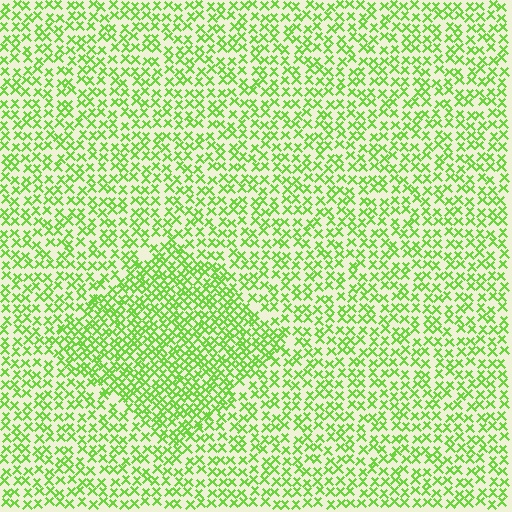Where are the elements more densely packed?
The elements are more densely packed inside the diamond boundary.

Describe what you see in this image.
The image contains small lime elements arranged at two different densities. A diamond-shaped region is visible where the elements are more densely packed than the surrounding area.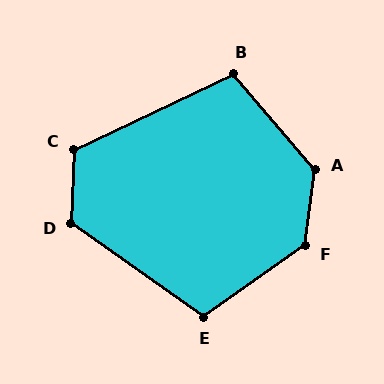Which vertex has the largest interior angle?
F, at approximately 132 degrees.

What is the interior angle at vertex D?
Approximately 122 degrees (obtuse).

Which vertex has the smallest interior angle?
B, at approximately 105 degrees.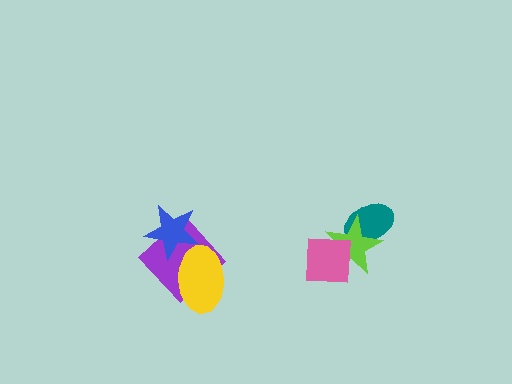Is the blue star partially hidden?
Yes, it is partially covered by another shape.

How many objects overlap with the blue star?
2 objects overlap with the blue star.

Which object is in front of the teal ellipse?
The lime star is in front of the teal ellipse.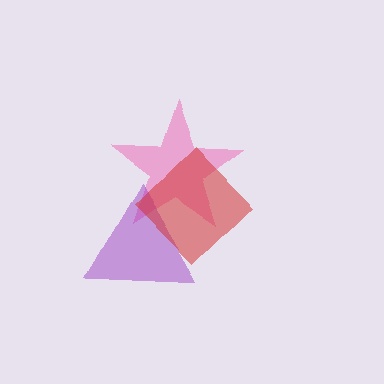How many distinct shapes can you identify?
There are 3 distinct shapes: a pink star, a purple triangle, a red diamond.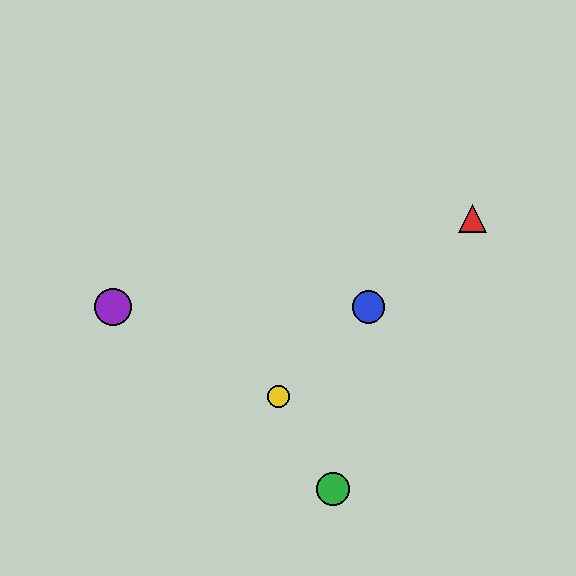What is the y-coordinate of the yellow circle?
The yellow circle is at y≈396.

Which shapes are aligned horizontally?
The blue circle, the purple circle are aligned horizontally.